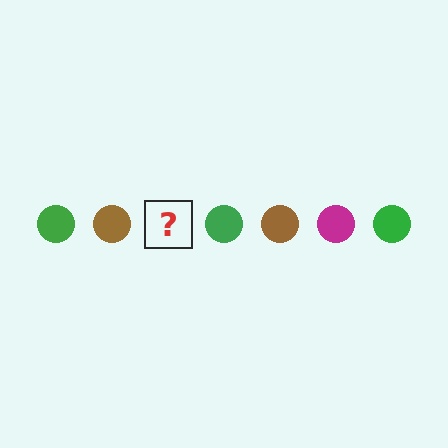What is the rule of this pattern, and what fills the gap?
The rule is that the pattern cycles through green, brown, magenta circles. The gap should be filled with a magenta circle.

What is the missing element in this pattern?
The missing element is a magenta circle.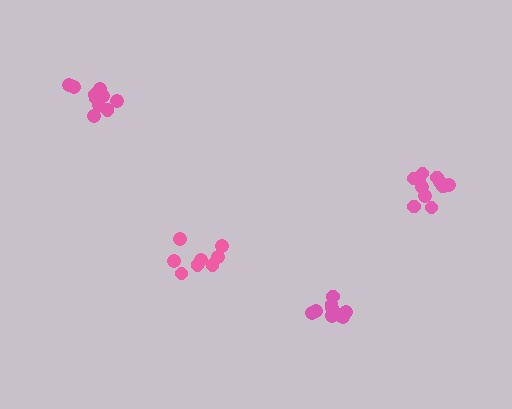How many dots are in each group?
Group 1: 10 dots, Group 2: 8 dots, Group 3: 11 dots, Group 4: 11 dots (40 total).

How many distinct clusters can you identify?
There are 4 distinct clusters.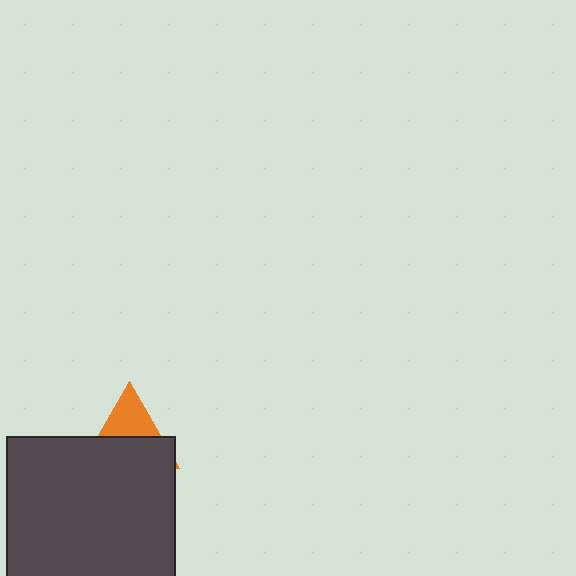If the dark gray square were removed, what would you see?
You would see the complete orange triangle.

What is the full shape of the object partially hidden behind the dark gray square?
The partially hidden object is an orange triangle.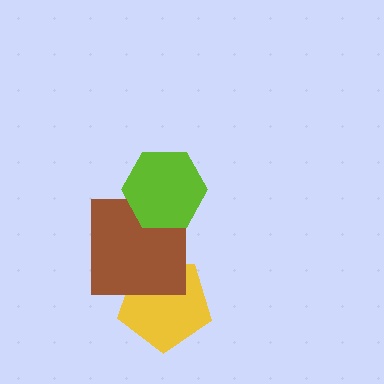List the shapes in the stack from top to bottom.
From top to bottom: the lime hexagon, the brown square, the yellow pentagon.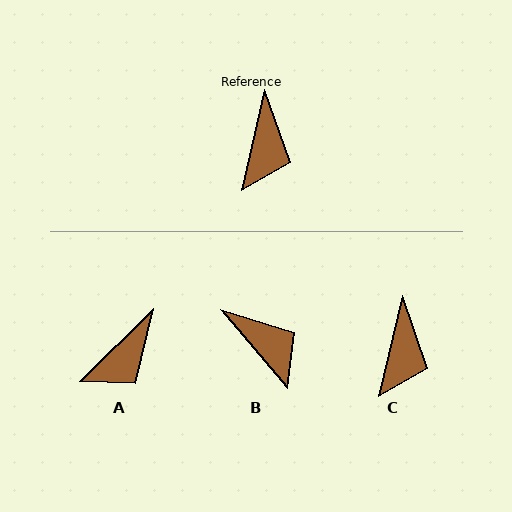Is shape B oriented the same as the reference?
No, it is off by about 53 degrees.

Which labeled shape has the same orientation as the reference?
C.